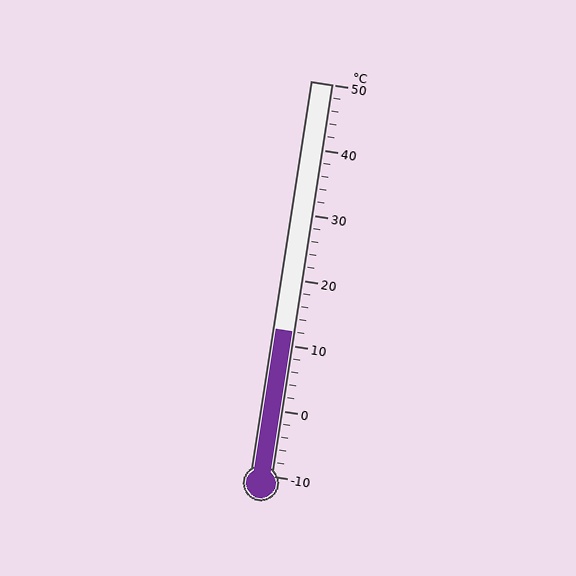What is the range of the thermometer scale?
The thermometer scale ranges from -10°C to 50°C.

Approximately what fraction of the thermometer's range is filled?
The thermometer is filled to approximately 35% of its range.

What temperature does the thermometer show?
The thermometer shows approximately 12°C.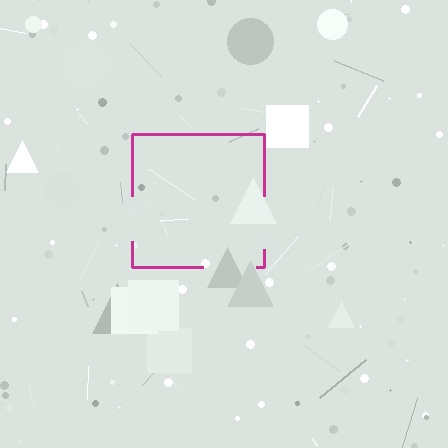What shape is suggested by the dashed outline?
The dashed outline suggests a square.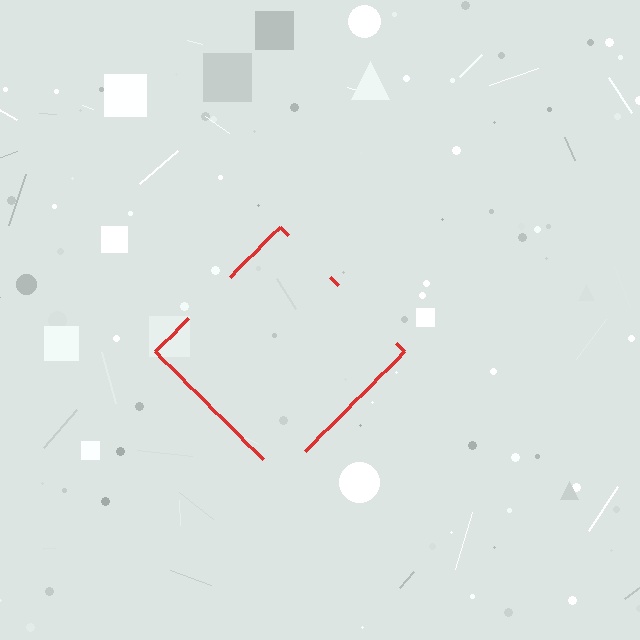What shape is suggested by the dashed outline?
The dashed outline suggests a diamond.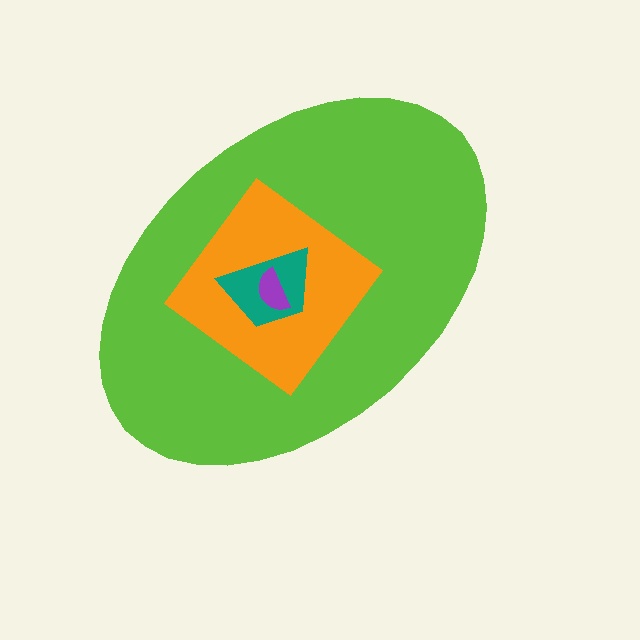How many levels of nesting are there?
4.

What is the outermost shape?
The lime ellipse.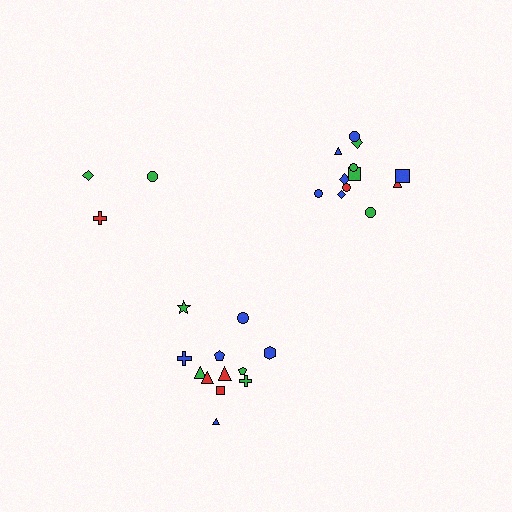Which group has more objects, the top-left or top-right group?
The top-right group.